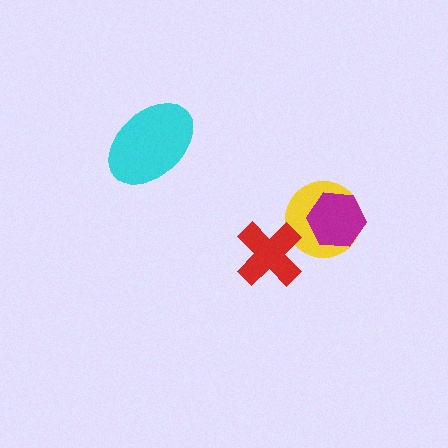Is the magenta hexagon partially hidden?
No, no other shape covers it.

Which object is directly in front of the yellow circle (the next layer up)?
The red cross is directly in front of the yellow circle.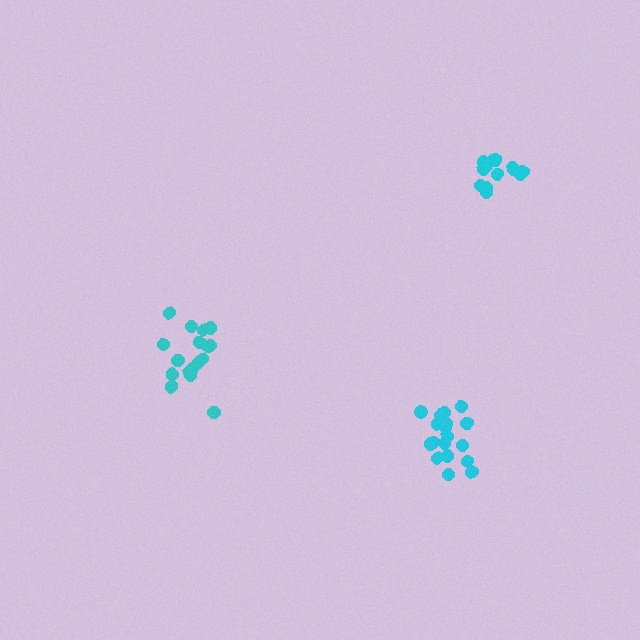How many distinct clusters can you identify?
There are 3 distinct clusters.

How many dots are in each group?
Group 1: 13 dots, Group 2: 17 dots, Group 3: 18 dots (48 total).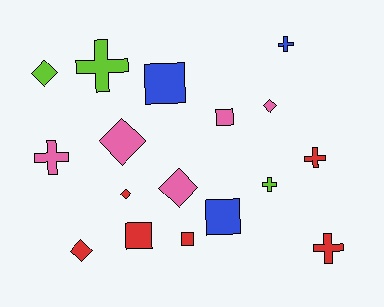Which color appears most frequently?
Red, with 6 objects.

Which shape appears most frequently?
Diamond, with 6 objects.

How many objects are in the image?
There are 17 objects.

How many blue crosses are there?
There is 1 blue cross.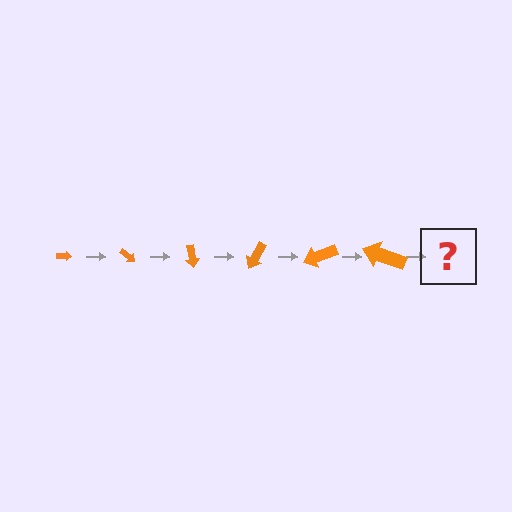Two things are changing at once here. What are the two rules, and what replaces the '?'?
The two rules are that the arrow grows larger each step and it rotates 40 degrees each step. The '?' should be an arrow, larger than the previous one and rotated 240 degrees from the start.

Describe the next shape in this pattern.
It should be an arrow, larger than the previous one and rotated 240 degrees from the start.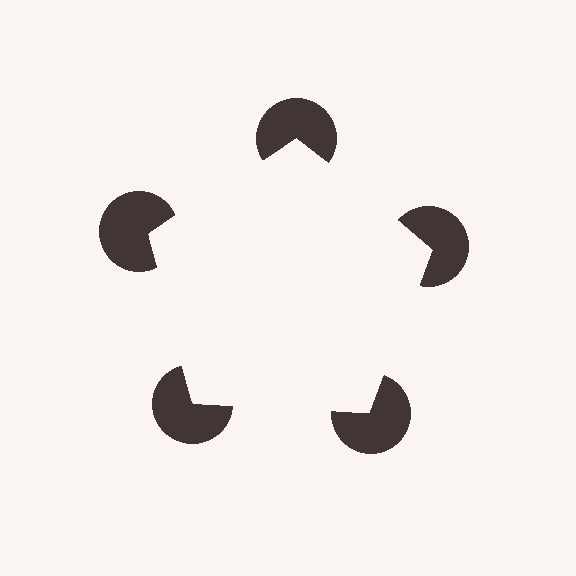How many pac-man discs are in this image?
There are 5 — one at each vertex of the illusory pentagon.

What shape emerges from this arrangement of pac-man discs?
An illusory pentagon — its edges are inferred from the aligned wedge cuts in the pac-man discs, not physically drawn.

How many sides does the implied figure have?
5 sides.